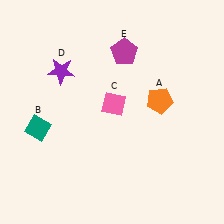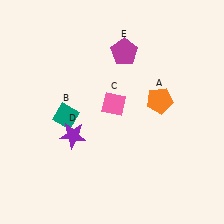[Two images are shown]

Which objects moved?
The objects that moved are: the teal diamond (B), the purple star (D).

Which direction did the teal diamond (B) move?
The teal diamond (B) moved right.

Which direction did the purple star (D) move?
The purple star (D) moved down.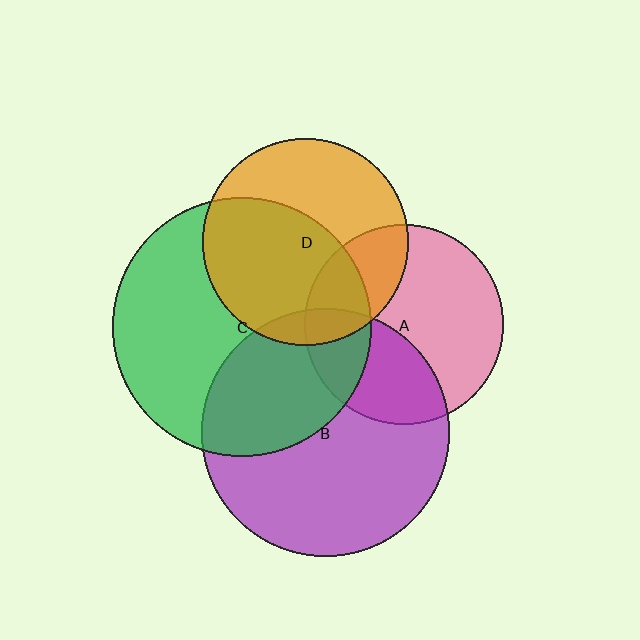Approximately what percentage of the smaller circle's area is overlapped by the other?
Approximately 25%.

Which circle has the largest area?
Circle C (green).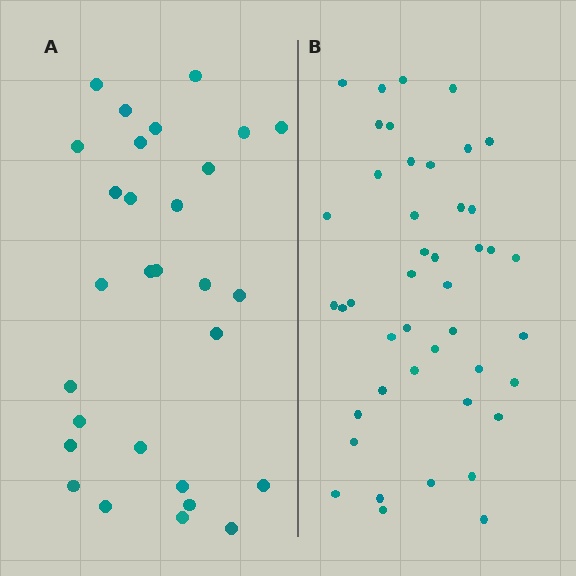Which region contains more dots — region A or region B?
Region B (the right region) has more dots.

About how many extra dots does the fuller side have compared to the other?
Region B has approximately 15 more dots than region A.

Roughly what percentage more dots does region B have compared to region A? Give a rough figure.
About 50% more.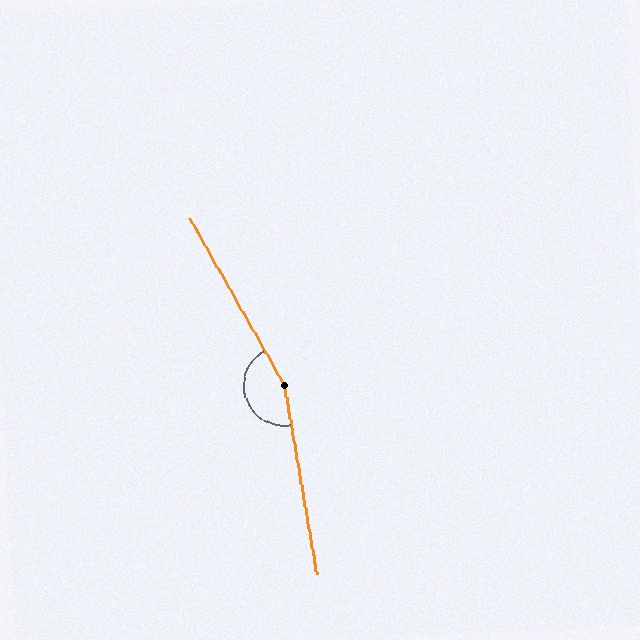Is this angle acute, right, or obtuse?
It is obtuse.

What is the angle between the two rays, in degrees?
Approximately 160 degrees.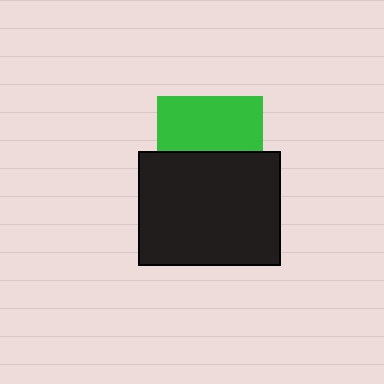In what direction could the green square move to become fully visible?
The green square could move up. That would shift it out from behind the black rectangle entirely.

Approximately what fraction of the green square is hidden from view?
Roughly 47% of the green square is hidden behind the black rectangle.